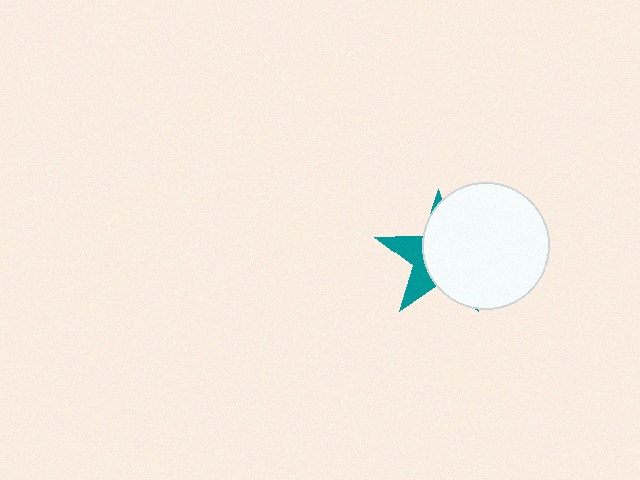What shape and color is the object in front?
The object in front is a white circle.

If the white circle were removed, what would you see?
You would see the complete teal star.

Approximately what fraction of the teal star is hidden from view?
Roughly 68% of the teal star is hidden behind the white circle.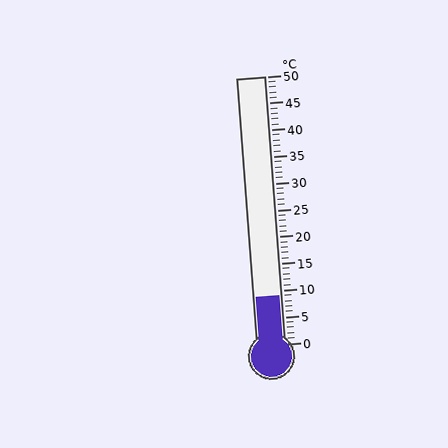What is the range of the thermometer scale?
The thermometer scale ranges from 0°C to 50°C.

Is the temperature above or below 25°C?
The temperature is below 25°C.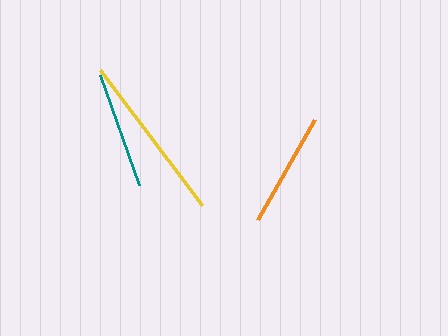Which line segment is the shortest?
The orange line is the shortest at approximately 116 pixels.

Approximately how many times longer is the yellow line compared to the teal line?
The yellow line is approximately 1.4 times the length of the teal line.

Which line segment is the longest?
The yellow line is the longest at approximately 170 pixels.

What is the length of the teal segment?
The teal segment is approximately 117 pixels long.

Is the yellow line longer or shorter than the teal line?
The yellow line is longer than the teal line.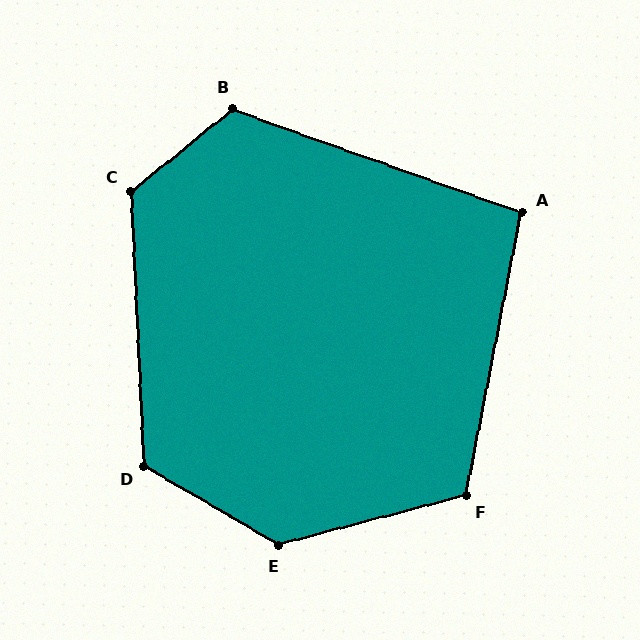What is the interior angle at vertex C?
Approximately 127 degrees (obtuse).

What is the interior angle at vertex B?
Approximately 121 degrees (obtuse).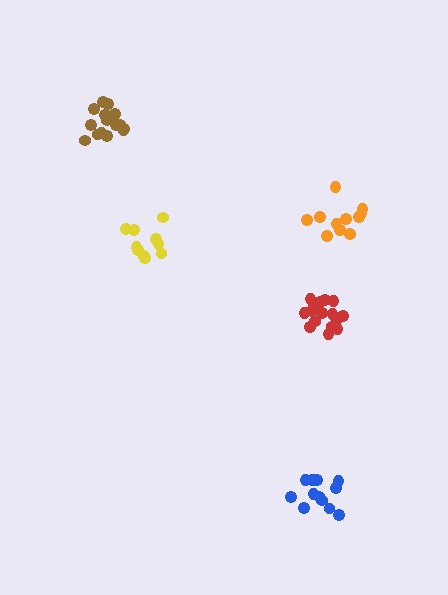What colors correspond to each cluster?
The clusters are colored: orange, blue, brown, yellow, red.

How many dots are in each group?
Group 1: 11 dots, Group 2: 12 dots, Group 3: 16 dots, Group 4: 10 dots, Group 5: 16 dots (65 total).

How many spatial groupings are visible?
There are 5 spatial groupings.